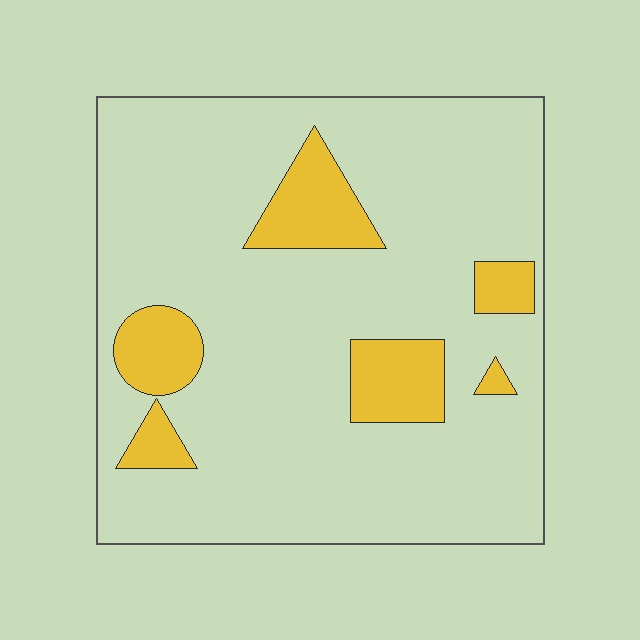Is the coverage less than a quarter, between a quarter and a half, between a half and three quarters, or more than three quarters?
Less than a quarter.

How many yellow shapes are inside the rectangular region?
6.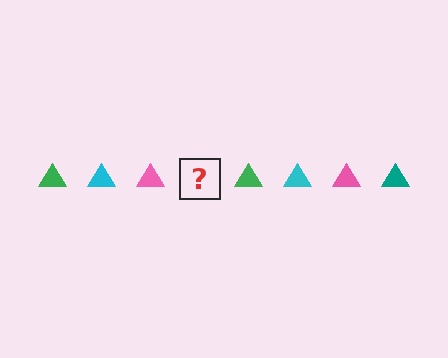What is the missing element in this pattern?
The missing element is a teal triangle.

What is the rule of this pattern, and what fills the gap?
The rule is that the pattern cycles through green, cyan, pink, teal triangles. The gap should be filled with a teal triangle.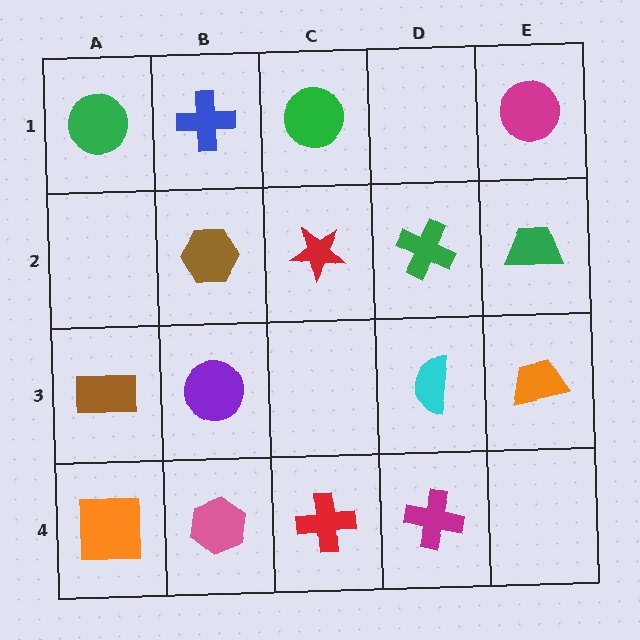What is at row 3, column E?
An orange trapezoid.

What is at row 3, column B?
A purple circle.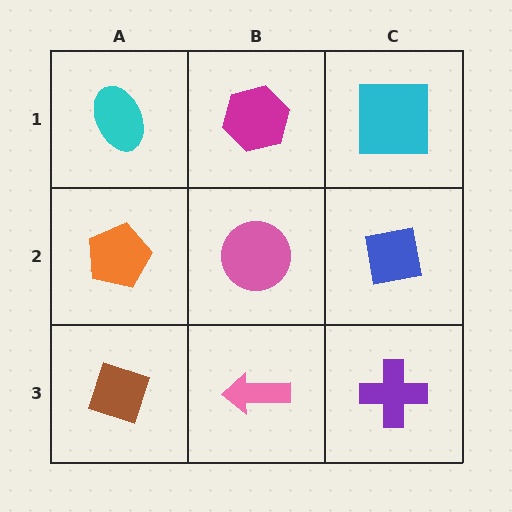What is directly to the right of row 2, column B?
A blue square.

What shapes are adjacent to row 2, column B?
A magenta hexagon (row 1, column B), a pink arrow (row 3, column B), an orange pentagon (row 2, column A), a blue square (row 2, column C).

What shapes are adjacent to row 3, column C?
A blue square (row 2, column C), a pink arrow (row 3, column B).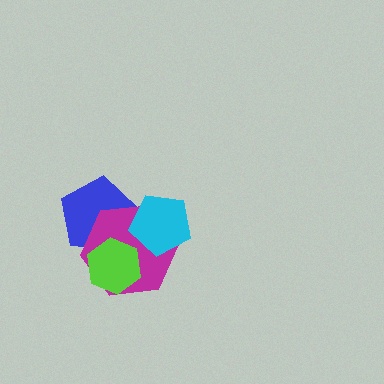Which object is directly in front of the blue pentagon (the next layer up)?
The magenta hexagon is directly in front of the blue pentagon.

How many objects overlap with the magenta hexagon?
3 objects overlap with the magenta hexagon.